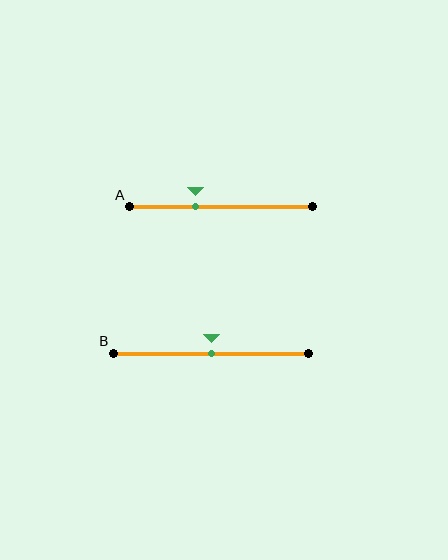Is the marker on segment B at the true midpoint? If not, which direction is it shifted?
Yes, the marker on segment B is at the true midpoint.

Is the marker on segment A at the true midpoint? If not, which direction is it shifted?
No, the marker on segment A is shifted to the left by about 14% of the segment length.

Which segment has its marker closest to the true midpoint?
Segment B has its marker closest to the true midpoint.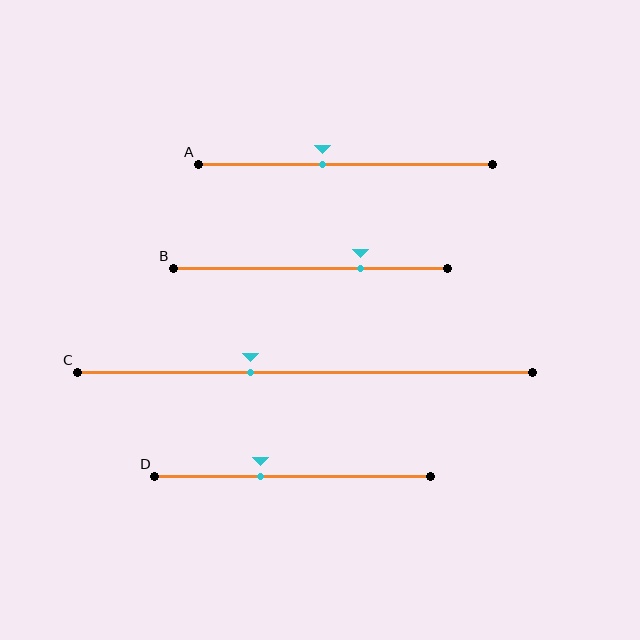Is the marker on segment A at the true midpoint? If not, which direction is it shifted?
No, the marker on segment A is shifted to the left by about 8% of the segment length.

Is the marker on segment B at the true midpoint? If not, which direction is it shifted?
No, the marker on segment B is shifted to the right by about 18% of the segment length.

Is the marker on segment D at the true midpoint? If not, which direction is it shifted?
No, the marker on segment D is shifted to the left by about 12% of the segment length.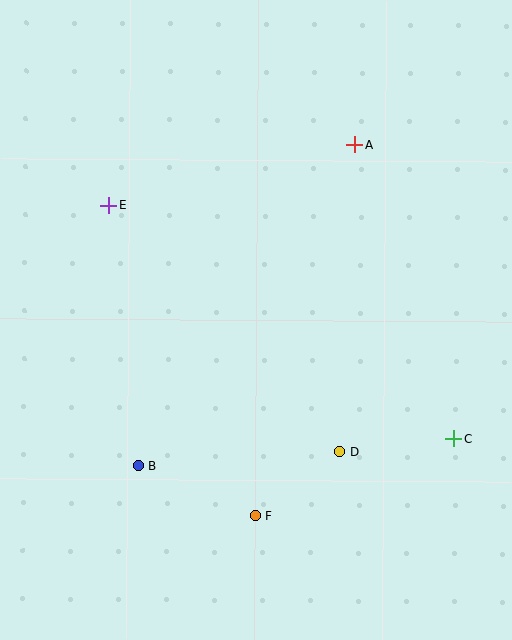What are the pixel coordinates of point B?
Point B is at (139, 466).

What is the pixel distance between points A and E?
The distance between A and E is 254 pixels.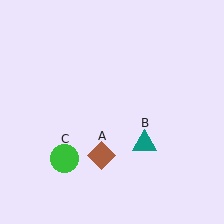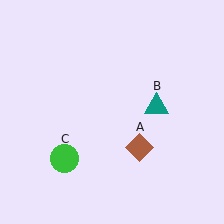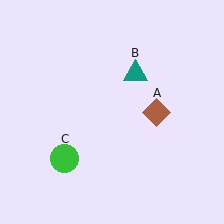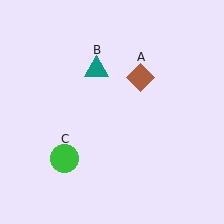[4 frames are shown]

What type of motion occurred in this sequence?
The brown diamond (object A), teal triangle (object B) rotated counterclockwise around the center of the scene.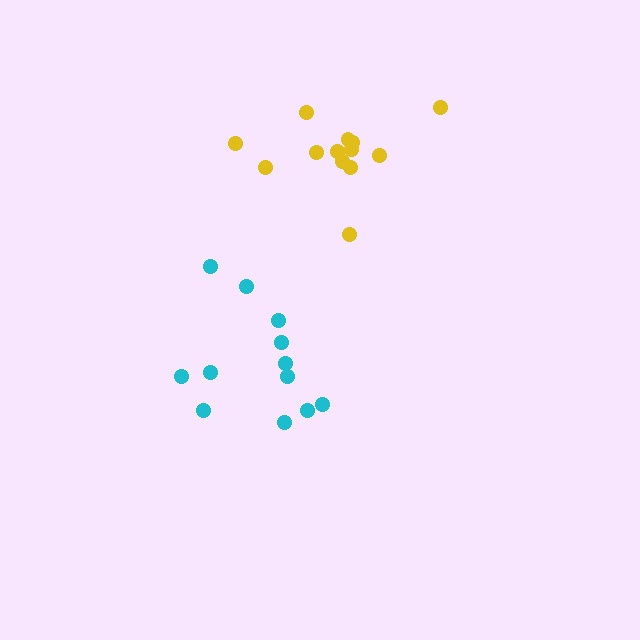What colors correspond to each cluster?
The clusters are colored: cyan, yellow.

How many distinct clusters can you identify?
There are 2 distinct clusters.